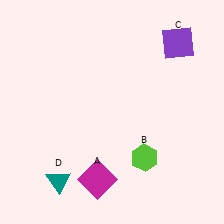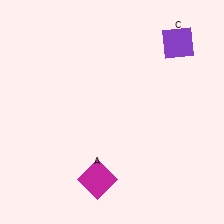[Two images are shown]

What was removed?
The lime hexagon (B), the teal triangle (D) were removed in Image 2.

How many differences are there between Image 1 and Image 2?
There are 2 differences between the two images.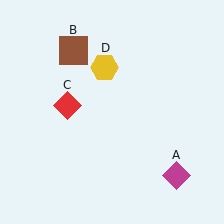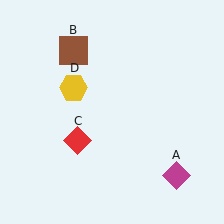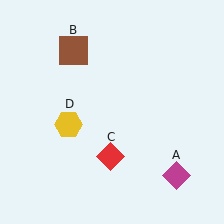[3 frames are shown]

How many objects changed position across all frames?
2 objects changed position: red diamond (object C), yellow hexagon (object D).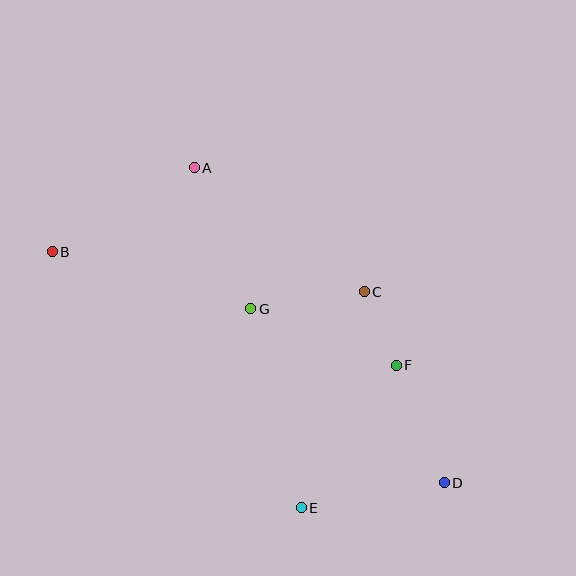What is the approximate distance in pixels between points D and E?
The distance between D and E is approximately 146 pixels.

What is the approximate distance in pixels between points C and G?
The distance between C and G is approximately 115 pixels.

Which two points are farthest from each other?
Points B and D are farthest from each other.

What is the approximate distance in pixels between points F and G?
The distance between F and G is approximately 156 pixels.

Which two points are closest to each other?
Points C and F are closest to each other.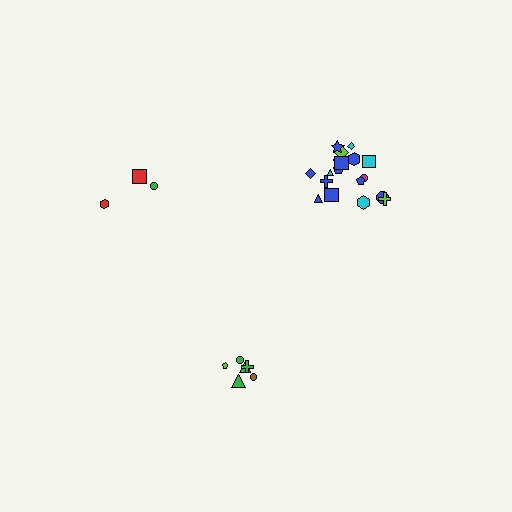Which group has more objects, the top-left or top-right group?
The top-right group.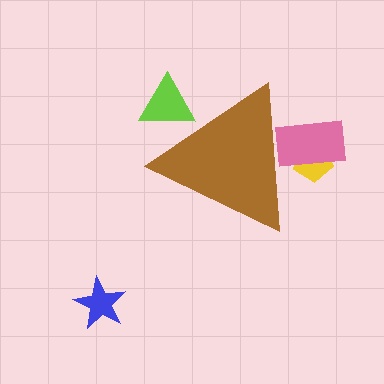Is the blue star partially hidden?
No, the blue star is fully visible.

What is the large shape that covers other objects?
A brown triangle.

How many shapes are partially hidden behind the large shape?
3 shapes are partially hidden.